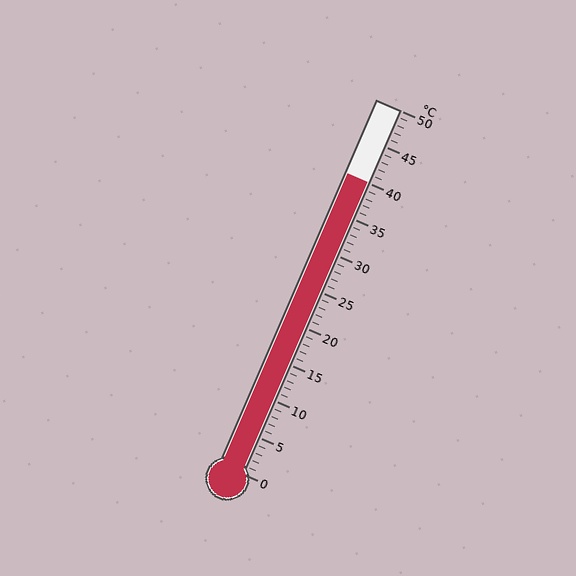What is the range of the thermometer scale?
The thermometer scale ranges from 0°C to 50°C.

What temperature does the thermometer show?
The thermometer shows approximately 40°C.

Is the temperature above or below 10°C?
The temperature is above 10°C.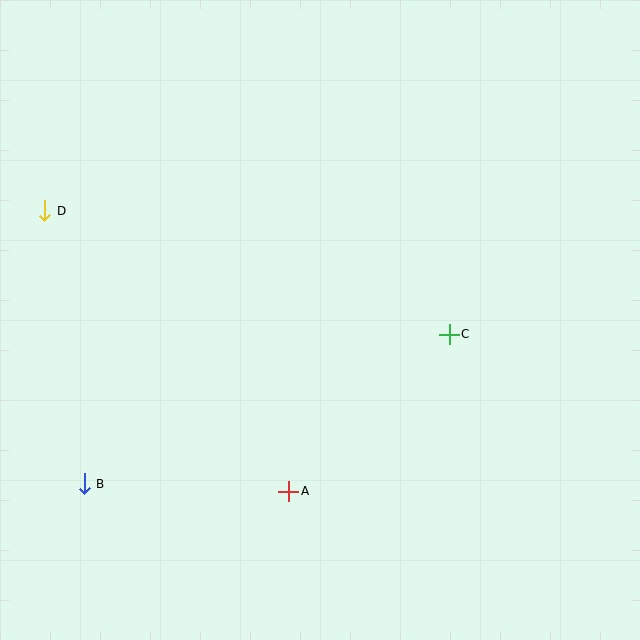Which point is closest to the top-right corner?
Point C is closest to the top-right corner.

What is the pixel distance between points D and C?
The distance between D and C is 423 pixels.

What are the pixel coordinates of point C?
Point C is at (449, 334).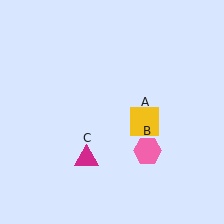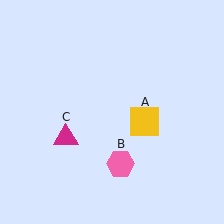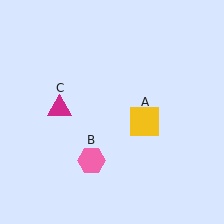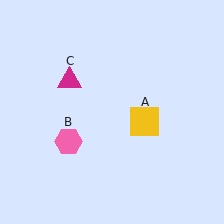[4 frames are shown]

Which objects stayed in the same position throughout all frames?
Yellow square (object A) remained stationary.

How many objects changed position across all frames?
2 objects changed position: pink hexagon (object B), magenta triangle (object C).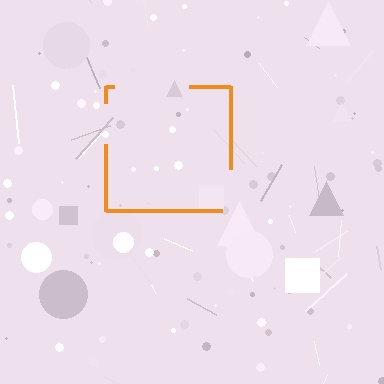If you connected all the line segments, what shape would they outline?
They would outline a square.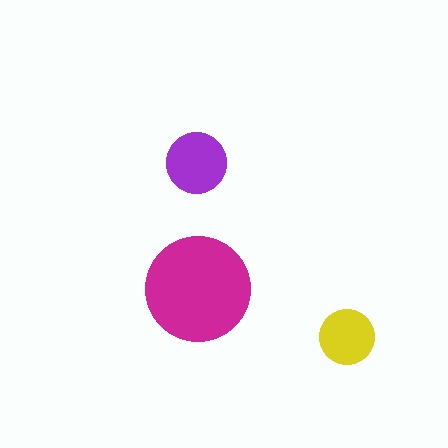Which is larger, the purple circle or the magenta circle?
The magenta one.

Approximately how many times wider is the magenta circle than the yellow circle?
About 2 times wider.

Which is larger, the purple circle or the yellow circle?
The purple one.